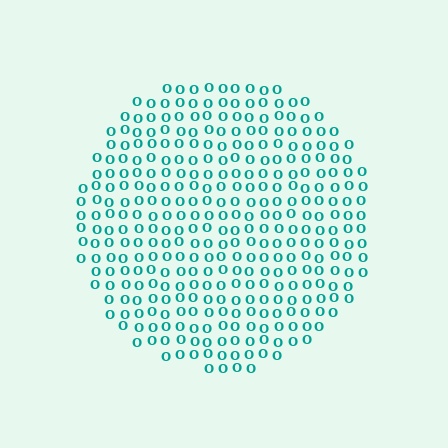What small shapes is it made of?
It is made of small letter O's.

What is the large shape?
The large shape is a circle.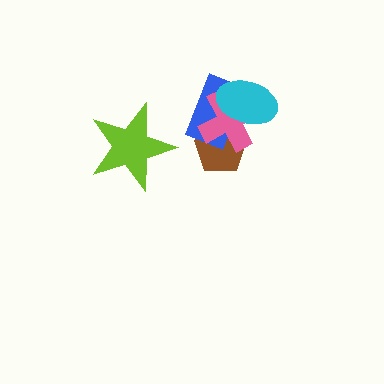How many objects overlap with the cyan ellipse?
2 objects overlap with the cyan ellipse.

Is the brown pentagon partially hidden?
Yes, it is partially covered by another shape.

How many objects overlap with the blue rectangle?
3 objects overlap with the blue rectangle.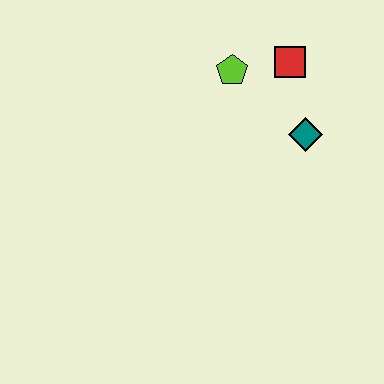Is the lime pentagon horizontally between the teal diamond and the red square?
No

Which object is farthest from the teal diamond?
The lime pentagon is farthest from the teal diamond.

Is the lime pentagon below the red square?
Yes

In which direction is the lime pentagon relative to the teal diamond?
The lime pentagon is to the left of the teal diamond.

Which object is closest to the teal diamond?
The red square is closest to the teal diamond.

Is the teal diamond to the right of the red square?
Yes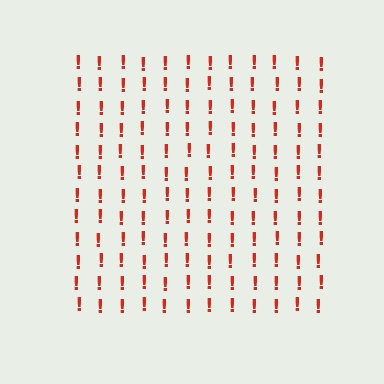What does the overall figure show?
The overall figure shows a square.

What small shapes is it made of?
It is made of small exclamation marks.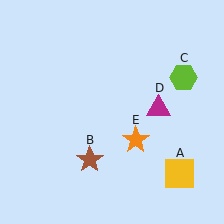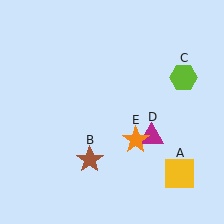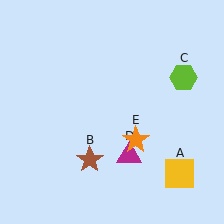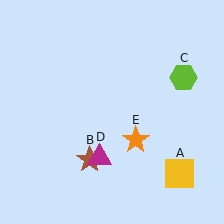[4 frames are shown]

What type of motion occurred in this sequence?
The magenta triangle (object D) rotated clockwise around the center of the scene.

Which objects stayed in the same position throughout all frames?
Yellow square (object A) and brown star (object B) and lime hexagon (object C) and orange star (object E) remained stationary.